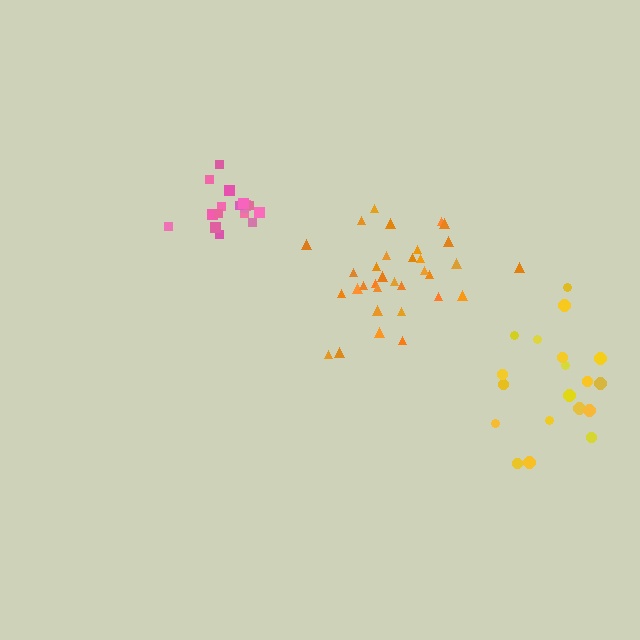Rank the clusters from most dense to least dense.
pink, orange, yellow.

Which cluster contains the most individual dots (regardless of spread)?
Orange (33).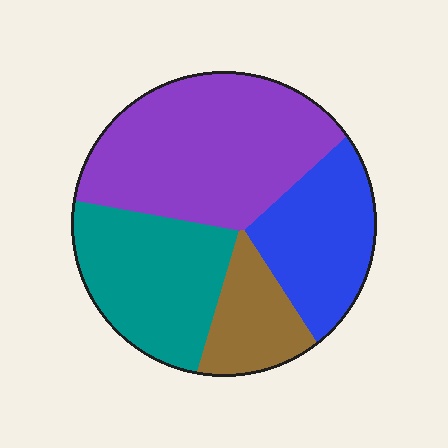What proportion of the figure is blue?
Blue takes up about one fifth (1/5) of the figure.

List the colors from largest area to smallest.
From largest to smallest: purple, teal, blue, brown.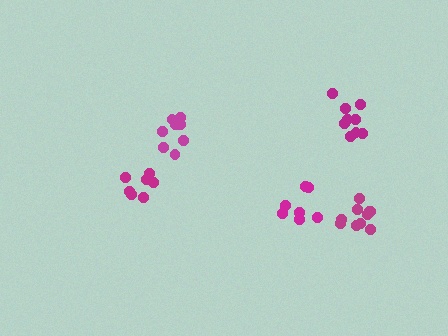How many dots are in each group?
Group 1: 9 dots, Group 2: 9 dots, Group 3: 7 dots, Group 4: 7 dots, Group 5: 10 dots (42 total).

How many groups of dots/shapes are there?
There are 5 groups.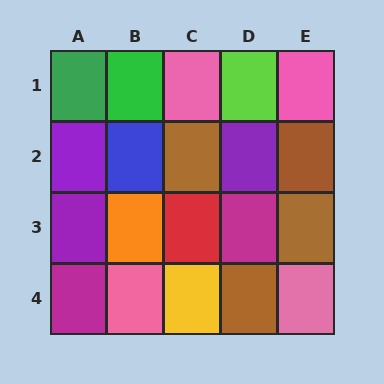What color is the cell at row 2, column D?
Purple.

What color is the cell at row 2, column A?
Purple.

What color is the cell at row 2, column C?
Brown.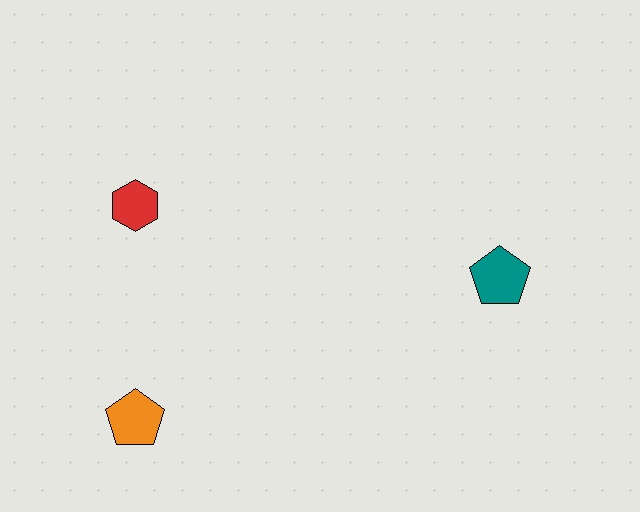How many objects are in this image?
There are 3 objects.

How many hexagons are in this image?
There is 1 hexagon.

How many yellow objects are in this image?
There are no yellow objects.